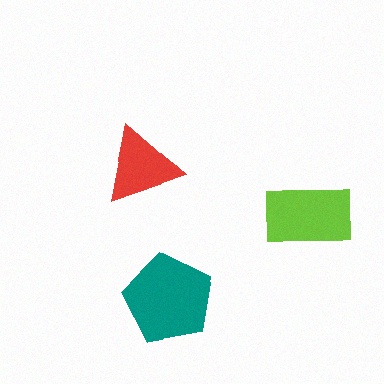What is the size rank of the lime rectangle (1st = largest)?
2nd.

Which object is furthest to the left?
The red triangle is leftmost.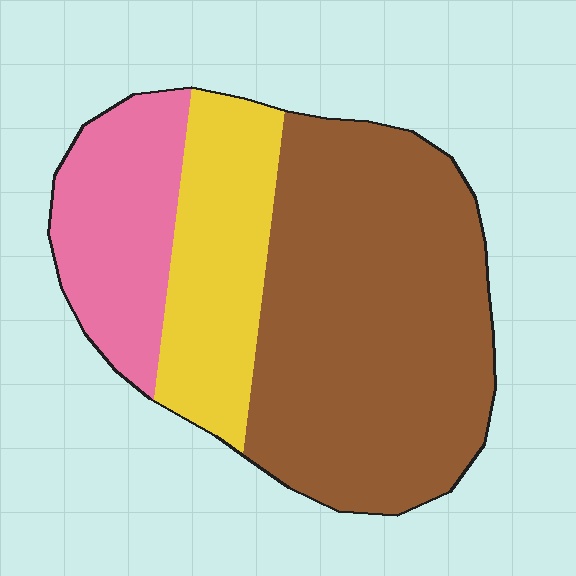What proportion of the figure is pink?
Pink takes up about one fifth (1/5) of the figure.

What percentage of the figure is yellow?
Yellow takes up about one fifth (1/5) of the figure.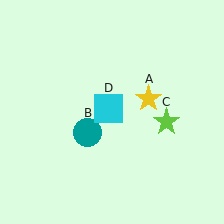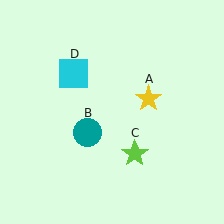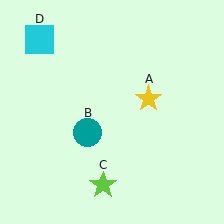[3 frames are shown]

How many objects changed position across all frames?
2 objects changed position: lime star (object C), cyan square (object D).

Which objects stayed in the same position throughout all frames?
Yellow star (object A) and teal circle (object B) remained stationary.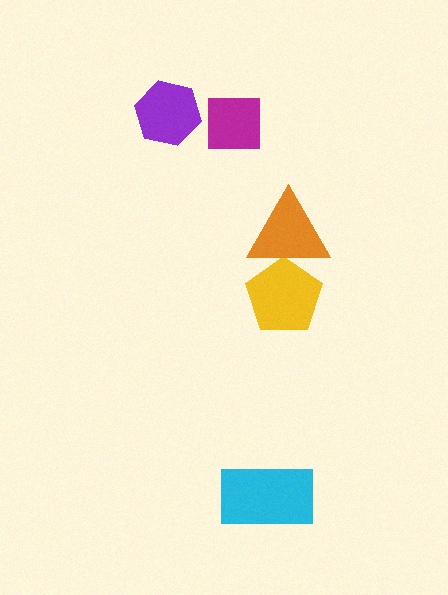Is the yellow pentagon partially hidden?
Yes, it is partially covered by another shape.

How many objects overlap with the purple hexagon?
0 objects overlap with the purple hexagon.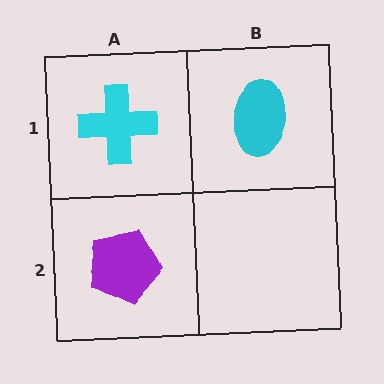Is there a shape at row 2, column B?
No, that cell is empty.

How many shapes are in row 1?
2 shapes.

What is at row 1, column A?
A cyan cross.